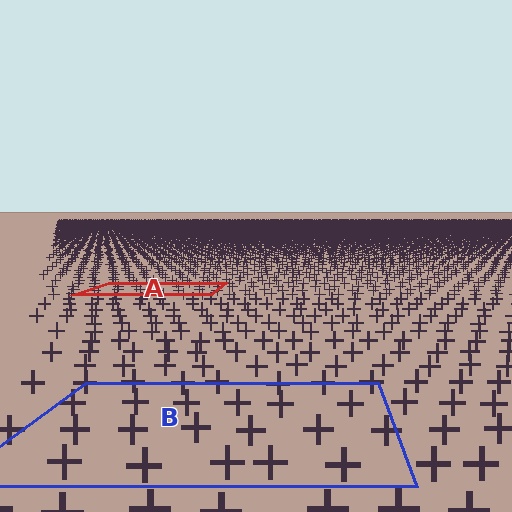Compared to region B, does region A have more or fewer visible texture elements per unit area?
Region A has more texture elements per unit area — they are packed more densely because it is farther away.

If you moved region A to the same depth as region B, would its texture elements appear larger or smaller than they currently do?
They would appear larger. At a closer depth, the same texture elements are projected at a bigger on-screen size.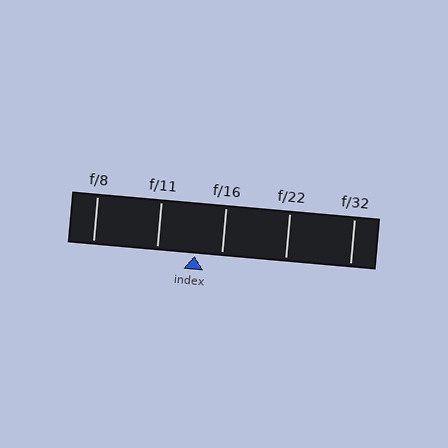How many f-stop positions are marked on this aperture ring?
There are 5 f-stop positions marked.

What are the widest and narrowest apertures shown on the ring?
The widest aperture shown is f/8 and the narrowest is f/32.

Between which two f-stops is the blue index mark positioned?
The index mark is between f/11 and f/16.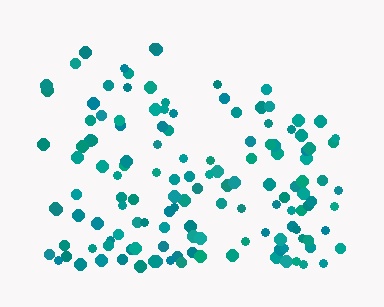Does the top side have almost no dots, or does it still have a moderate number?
Still a moderate number, just noticeably fewer than the bottom.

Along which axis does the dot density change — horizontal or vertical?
Vertical.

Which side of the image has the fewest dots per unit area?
The top.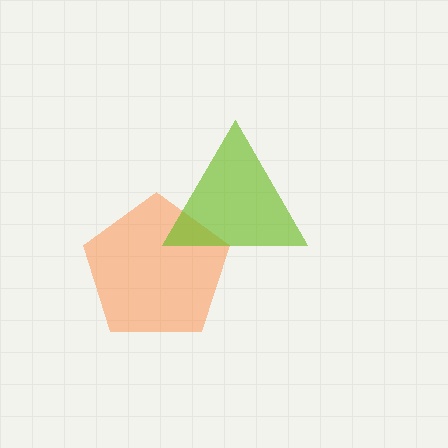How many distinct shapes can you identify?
There are 2 distinct shapes: an orange pentagon, a lime triangle.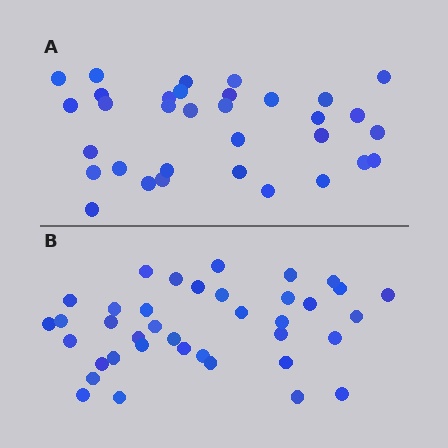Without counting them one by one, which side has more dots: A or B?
Region B (the bottom region) has more dots.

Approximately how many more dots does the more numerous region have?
Region B has about 5 more dots than region A.